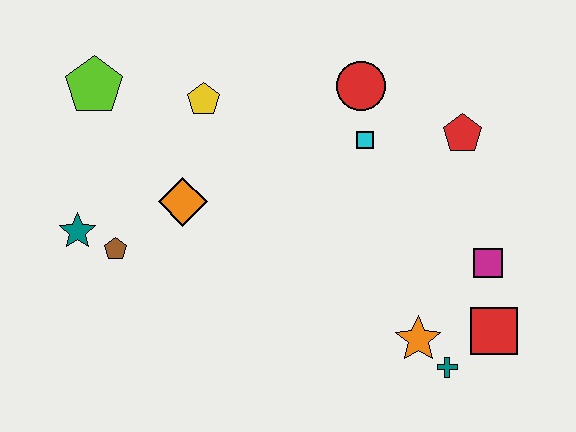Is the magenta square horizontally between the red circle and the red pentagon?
No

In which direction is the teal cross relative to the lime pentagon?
The teal cross is to the right of the lime pentagon.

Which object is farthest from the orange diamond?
The red square is farthest from the orange diamond.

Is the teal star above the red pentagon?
No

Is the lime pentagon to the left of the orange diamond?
Yes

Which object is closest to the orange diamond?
The brown pentagon is closest to the orange diamond.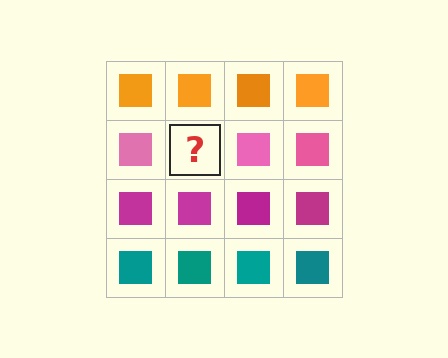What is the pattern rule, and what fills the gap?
The rule is that each row has a consistent color. The gap should be filled with a pink square.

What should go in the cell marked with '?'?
The missing cell should contain a pink square.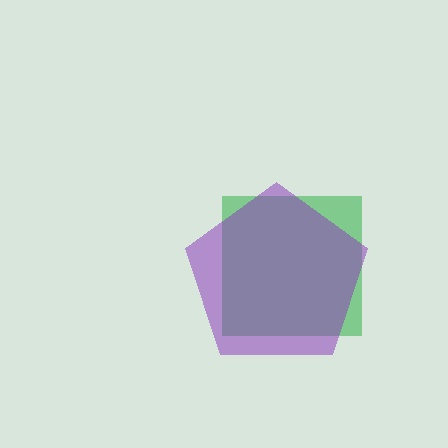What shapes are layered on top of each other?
The layered shapes are: a green square, a purple pentagon.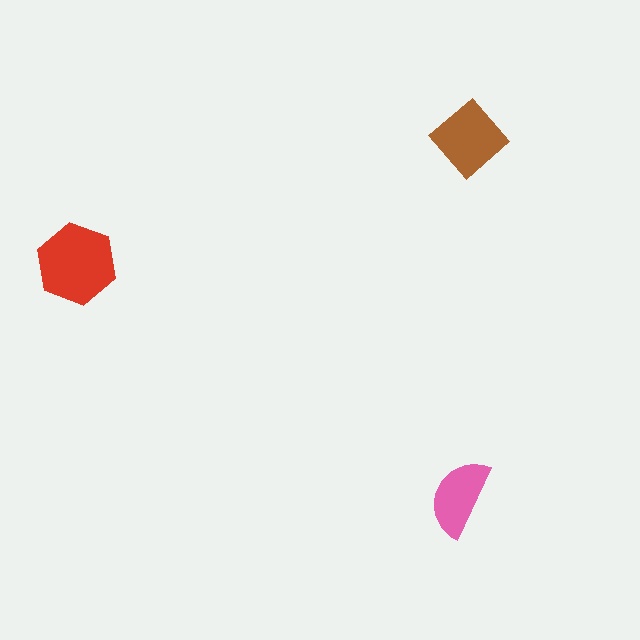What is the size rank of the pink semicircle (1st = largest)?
3rd.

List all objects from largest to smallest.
The red hexagon, the brown diamond, the pink semicircle.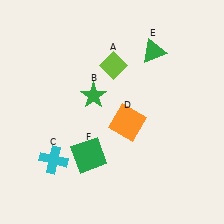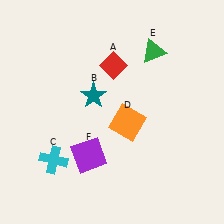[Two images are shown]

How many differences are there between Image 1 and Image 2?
There are 3 differences between the two images.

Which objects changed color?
A changed from lime to red. B changed from green to teal. F changed from green to purple.